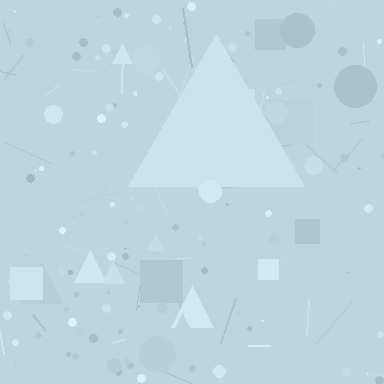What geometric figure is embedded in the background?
A triangle is embedded in the background.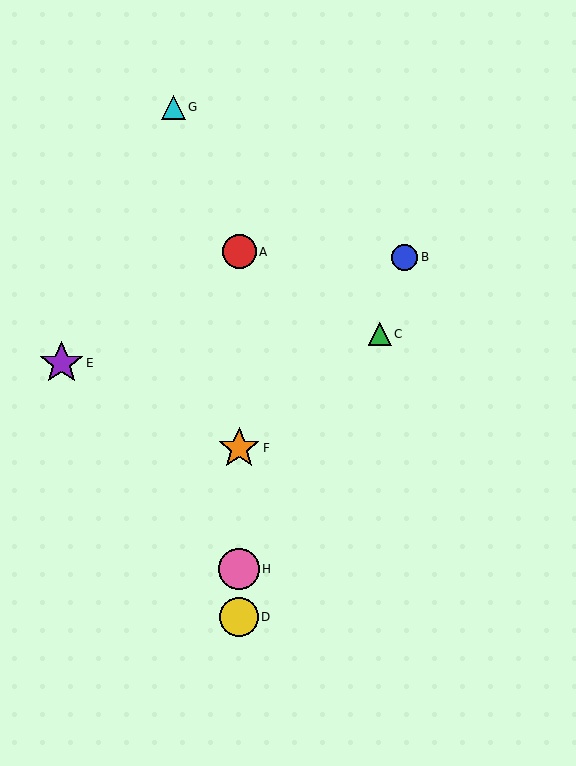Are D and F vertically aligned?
Yes, both are at x≈239.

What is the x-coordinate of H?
Object H is at x≈239.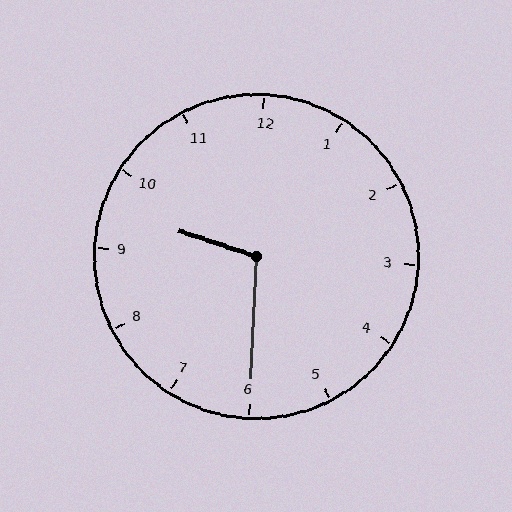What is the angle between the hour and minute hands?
Approximately 105 degrees.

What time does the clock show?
9:30.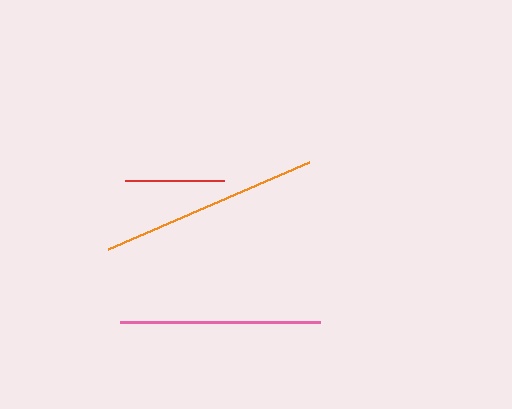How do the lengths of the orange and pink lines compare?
The orange and pink lines are approximately the same length.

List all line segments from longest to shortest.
From longest to shortest: orange, pink, red.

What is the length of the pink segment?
The pink segment is approximately 199 pixels long.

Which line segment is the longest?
The orange line is the longest at approximately 219 pixels.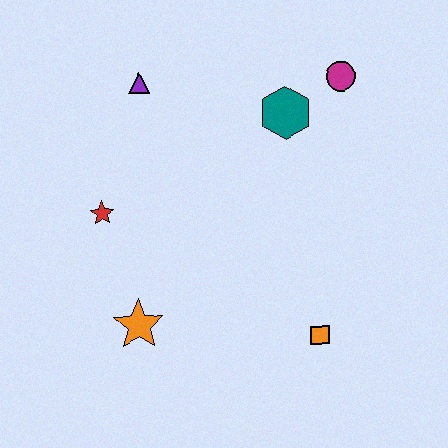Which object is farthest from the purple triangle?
The orange square is farthest from the purple triangle.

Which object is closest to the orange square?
The orange star is closest to the orange square.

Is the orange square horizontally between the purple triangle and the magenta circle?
Yes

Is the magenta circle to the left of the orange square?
No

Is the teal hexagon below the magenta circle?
Yes